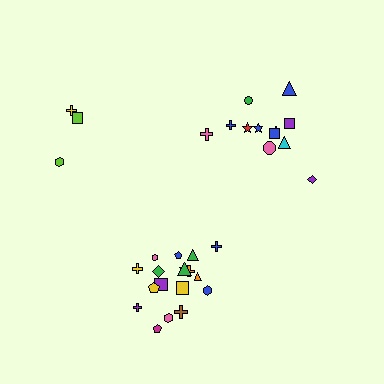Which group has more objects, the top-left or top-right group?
The top-right group.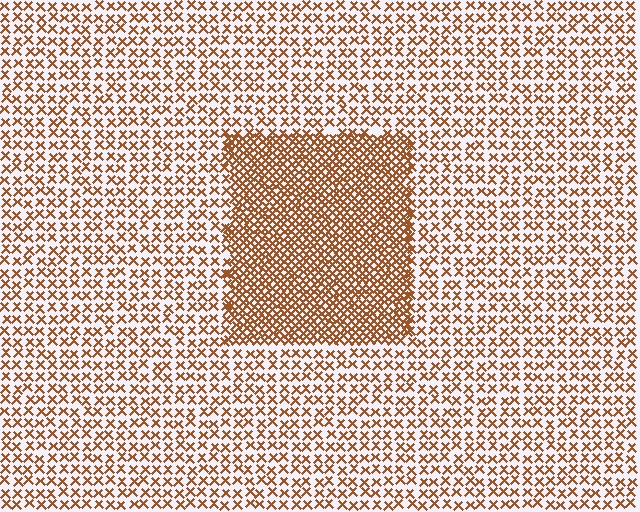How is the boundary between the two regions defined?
The boundary is defined by a change in element density (approximately 2.4x ratio). All elements are the same color, size, and shape.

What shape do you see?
I see a rectangle.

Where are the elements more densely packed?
The elements are more densely packed inside the rectangle boundary.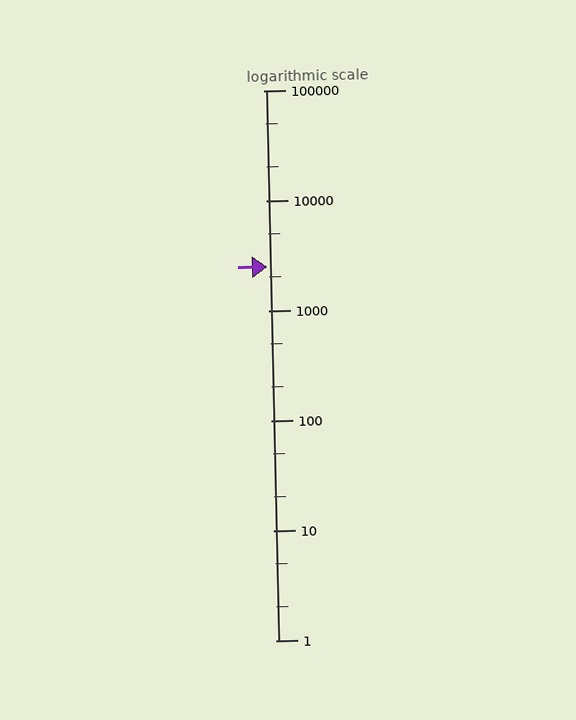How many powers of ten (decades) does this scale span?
The scale spans 5 decades, from 1 to 100000.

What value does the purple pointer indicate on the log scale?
The pointer indicates approximately 2500.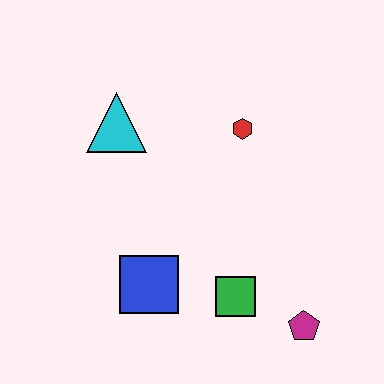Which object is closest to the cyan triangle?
The red hexagon is closest to the cyan triangle.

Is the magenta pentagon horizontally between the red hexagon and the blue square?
No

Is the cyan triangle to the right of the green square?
No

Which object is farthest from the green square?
The cyan triangle is farthest from the green square.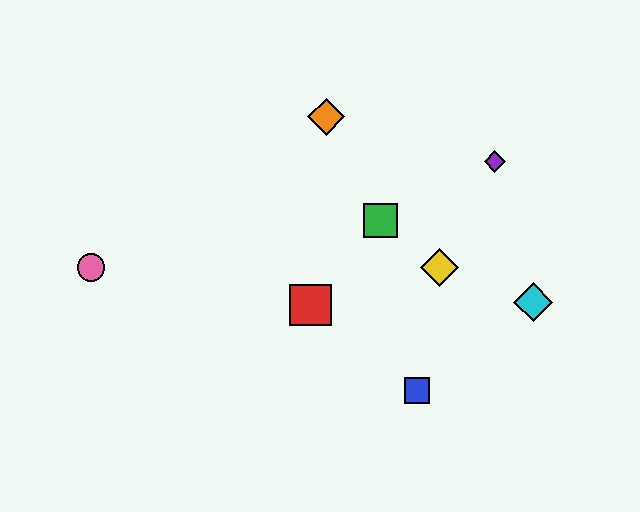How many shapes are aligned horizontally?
2 shapes (the yellow diamond, the pink circle) are aligned horizontally.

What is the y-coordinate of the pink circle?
The pink circle is at y≈267.